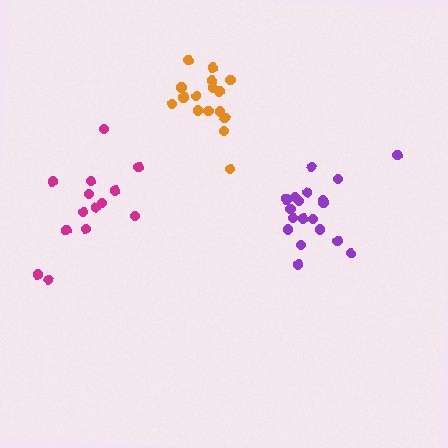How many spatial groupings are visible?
There are 3 spatial groupings.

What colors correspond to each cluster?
The clusters are colored: purple, magenta, orange.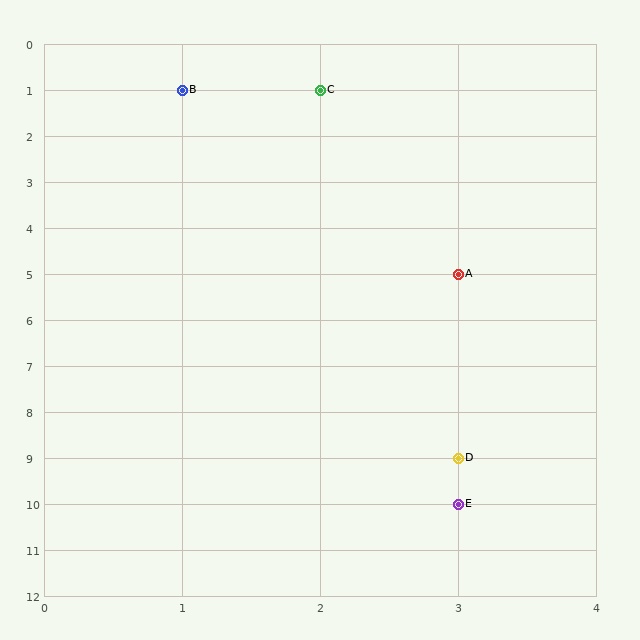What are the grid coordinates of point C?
Point C is at grid coordinates (2, 1).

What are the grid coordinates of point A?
Point A is at grid coordinates (3, 5).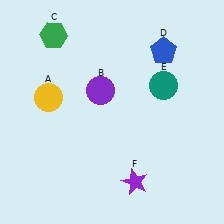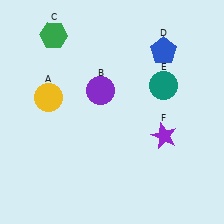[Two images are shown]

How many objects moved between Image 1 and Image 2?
1 object moved between the two images.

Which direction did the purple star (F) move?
The purple star (F) moved up.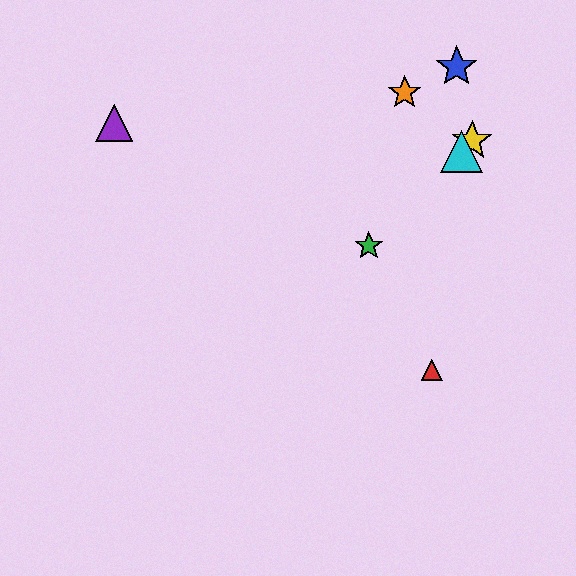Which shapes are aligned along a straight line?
The green star, the yellow star, the cyan triangle are aligned along a straight line.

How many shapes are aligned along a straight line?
3 shapes (the green star, the yellow star, the cyan triangle) are aligned along a straight line.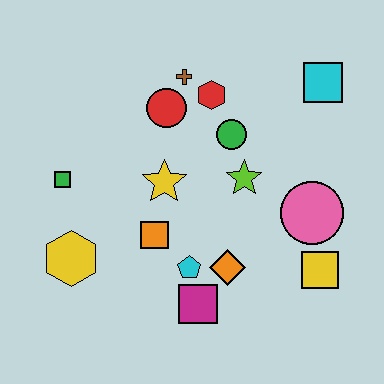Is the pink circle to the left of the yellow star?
No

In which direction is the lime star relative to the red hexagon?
The lime star is below the red hexagon.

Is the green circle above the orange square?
Yes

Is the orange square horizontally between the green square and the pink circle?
Yes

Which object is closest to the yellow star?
The orange square is closest to the yellow star.